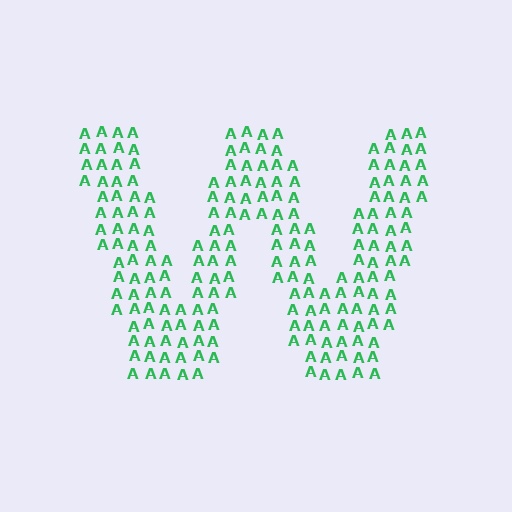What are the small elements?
The small elements are letter A's.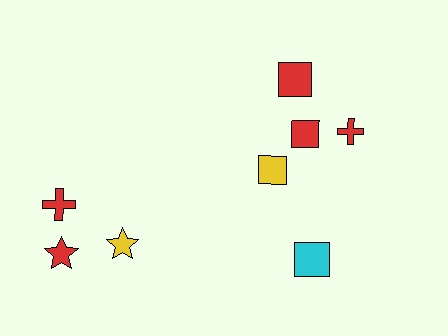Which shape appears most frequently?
Square, with 4 objects.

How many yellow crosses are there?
There are no yellow crosses.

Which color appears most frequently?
Red, with 5 objects.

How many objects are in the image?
There are 8 objects.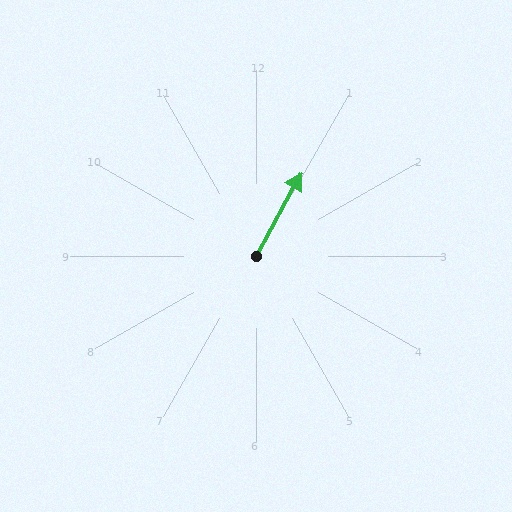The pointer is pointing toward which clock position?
Roughly 1 o'clock.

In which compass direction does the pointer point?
Northeast.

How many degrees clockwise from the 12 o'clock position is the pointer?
Approximately 29 degrees.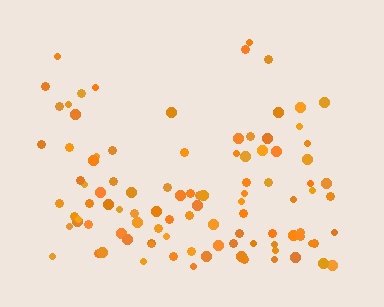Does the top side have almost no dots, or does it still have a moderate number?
Still a moderate number, just noticeably fewer than the bottom.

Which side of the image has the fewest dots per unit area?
The top.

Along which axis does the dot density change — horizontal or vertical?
Vertical.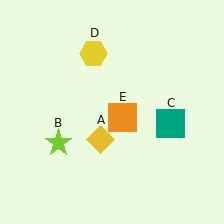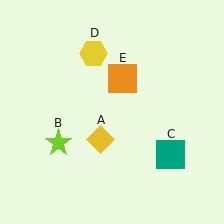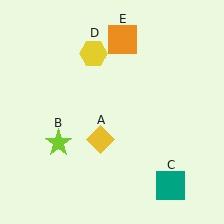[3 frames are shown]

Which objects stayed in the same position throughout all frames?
Yellow diamond (object A) and lime star (object B) and yellow hexagon (object D) remained stationary.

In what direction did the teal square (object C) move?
The teal square (object C) moved down.